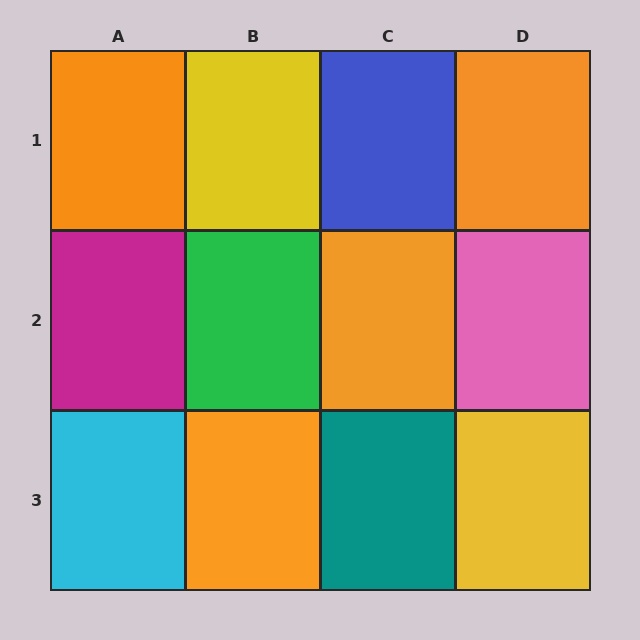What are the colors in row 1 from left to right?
Orange, yellow, blue, orange.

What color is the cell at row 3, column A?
Cyan.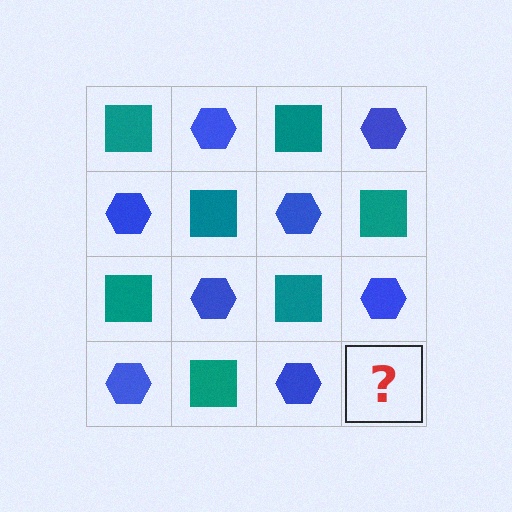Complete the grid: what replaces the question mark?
The question mark should be replaced with a teal square.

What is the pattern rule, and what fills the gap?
The rule is that it alternates teal square and blue hexagon in a checkerboard pattern. The gap should be filled with a teal square.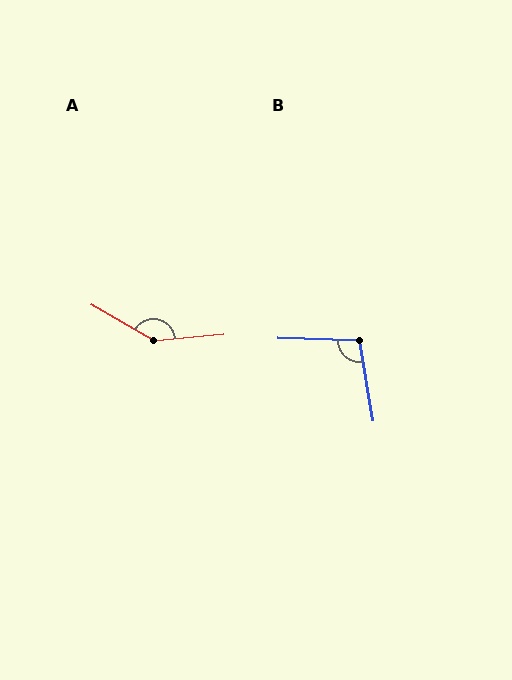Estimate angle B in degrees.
Approximately 101 degrees.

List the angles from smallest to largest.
B (101°), A (145°).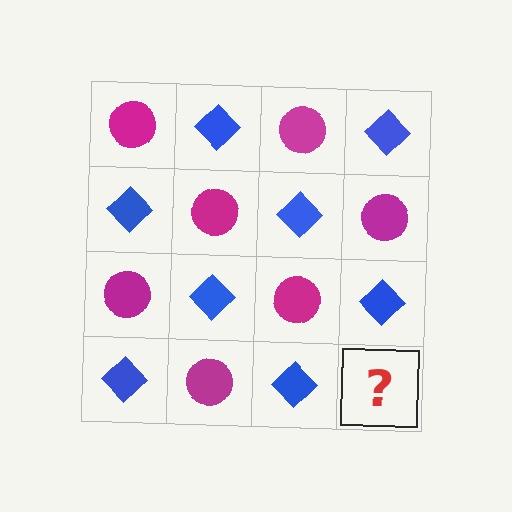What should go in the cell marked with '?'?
The missing cell should contain a magenta circle.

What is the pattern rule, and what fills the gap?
The rule is that it alternates magenta circle and blue diamond in a checkerboard pattern. The gap should be filled with a magenta circle.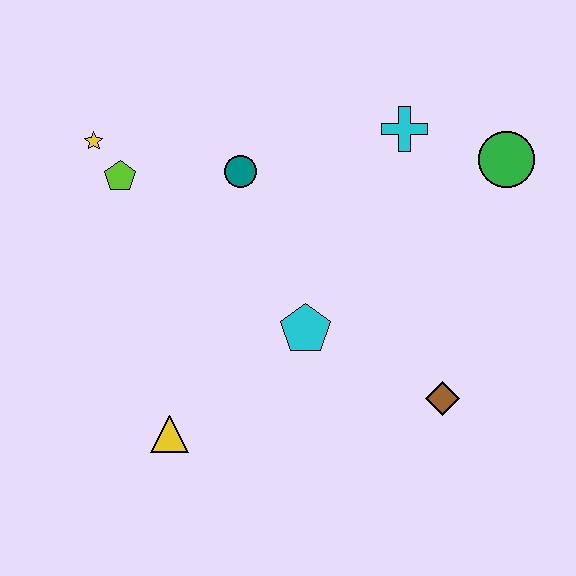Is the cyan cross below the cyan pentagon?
No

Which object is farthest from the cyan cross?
The yellow triangle is farthest from the cyan cross.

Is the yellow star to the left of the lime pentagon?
Yes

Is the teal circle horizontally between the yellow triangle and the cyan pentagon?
Yes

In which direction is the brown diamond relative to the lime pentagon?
The brown diamond is to the right of the lime pentagon.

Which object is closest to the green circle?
The cyan cross is closest to the green circle.